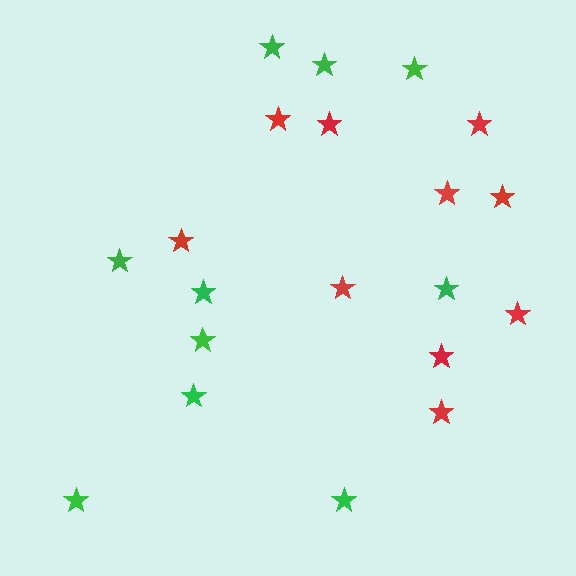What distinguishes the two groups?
There are 2 groups: one group of red stars (10) and one group of green stars (10).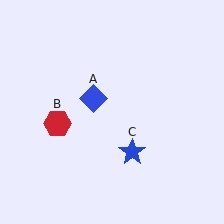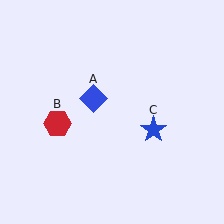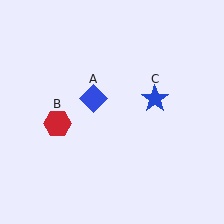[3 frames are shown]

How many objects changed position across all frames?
1 object changed position: blue star (object C).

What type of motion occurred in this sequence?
The blue star (object C) rotated counterclockwise around the center of the scene.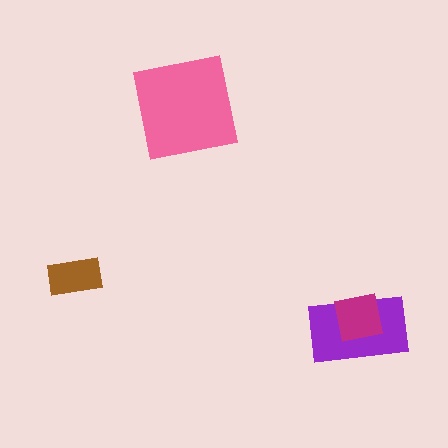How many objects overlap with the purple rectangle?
1 object overlaps with the purple rectangle.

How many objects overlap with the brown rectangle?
0 objects overlap with the brown rectangle.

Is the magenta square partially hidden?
No, no other shape covers it.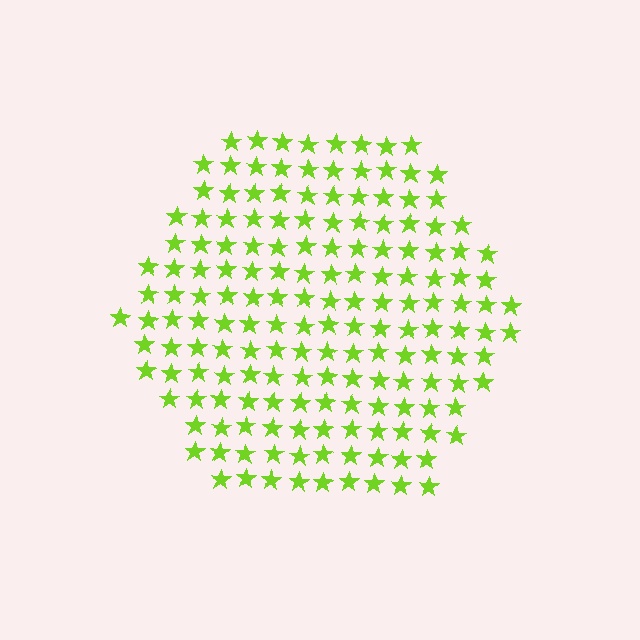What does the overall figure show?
The overall figure shows a hexagon.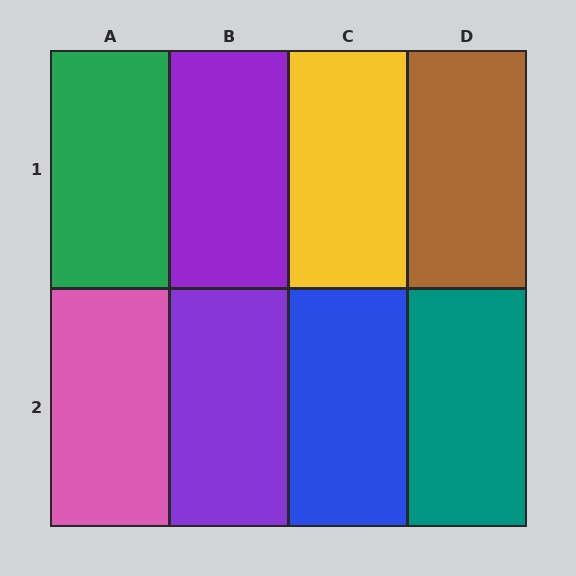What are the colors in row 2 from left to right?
Pink, purple, blue, teal.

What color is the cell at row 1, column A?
Green.